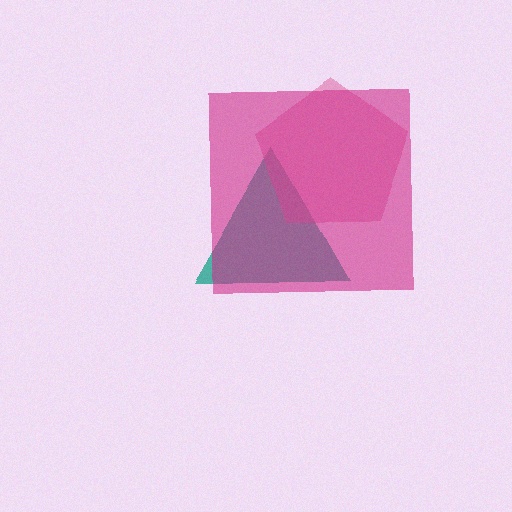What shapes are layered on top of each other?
The layered shapes are: a teal triangle, a pink pentagon, a magenta square.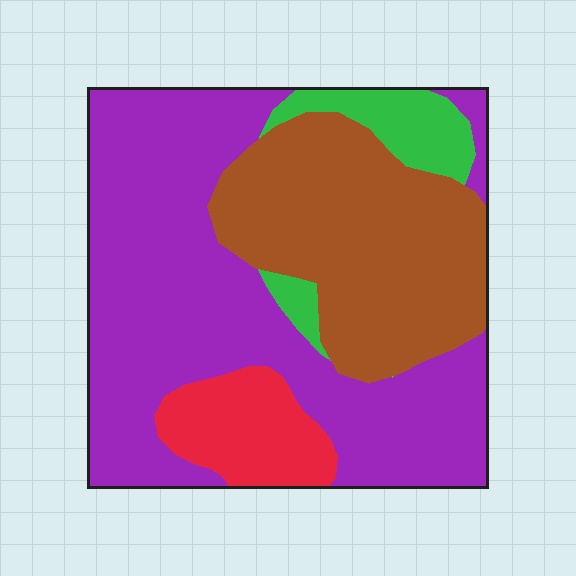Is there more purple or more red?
Purple.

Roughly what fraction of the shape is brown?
Brown takes up about one third (1/3) of the shape.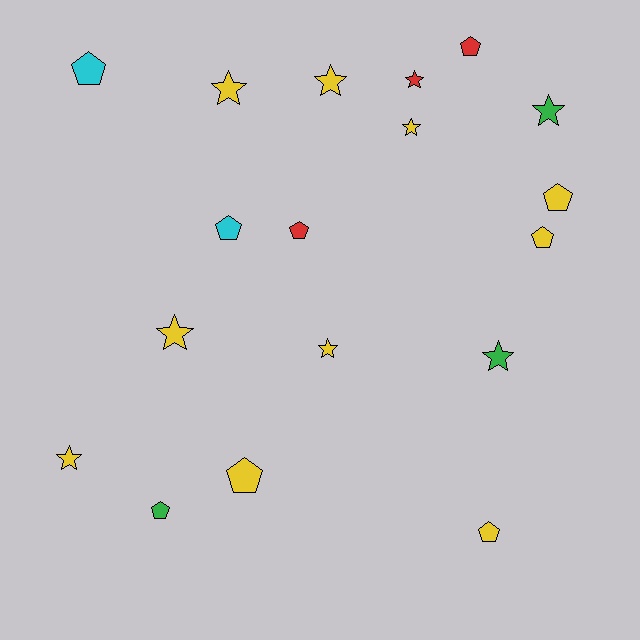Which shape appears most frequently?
Pentagon, with 9 objects.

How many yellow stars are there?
There are 6 yellow stars.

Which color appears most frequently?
Yellow, with 10 objects.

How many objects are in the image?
There are 18 objects.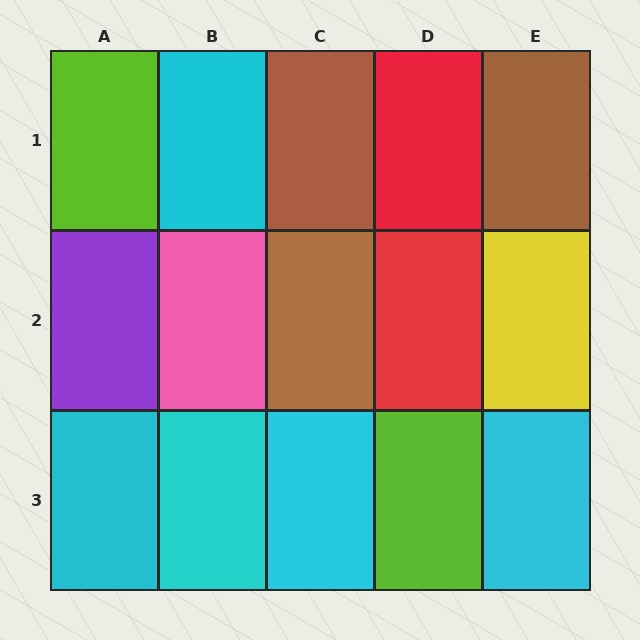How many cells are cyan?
5 cells are cyan.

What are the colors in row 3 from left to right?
Cyan, cyan, cyan, lime, cyan.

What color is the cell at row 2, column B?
Pink.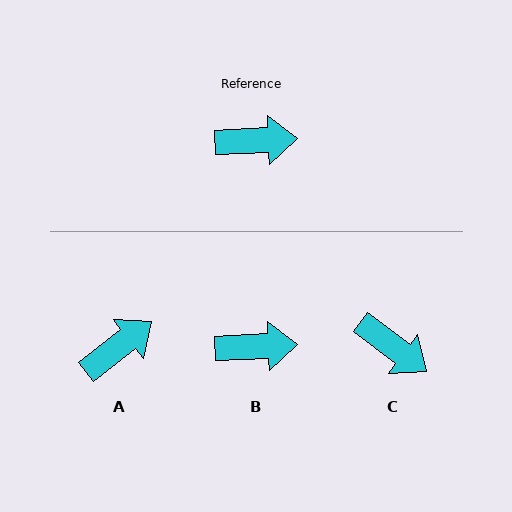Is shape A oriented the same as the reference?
No, it is off by about 35 degrees.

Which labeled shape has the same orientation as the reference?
B.